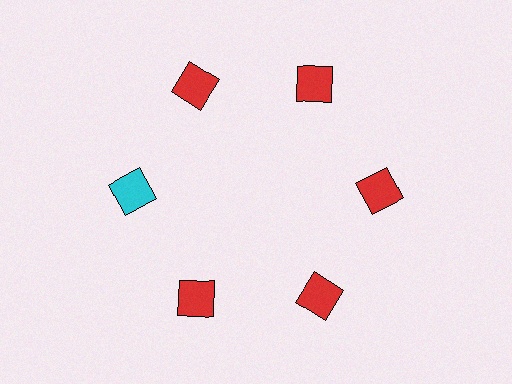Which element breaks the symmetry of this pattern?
The cyan square at roughly the 9 o'clock position breaks the symmetry. All other shapes are red squares.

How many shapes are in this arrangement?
There are 6 shapes arranged in a ring pattern.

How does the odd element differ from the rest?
It has a different color: cyan instead of red.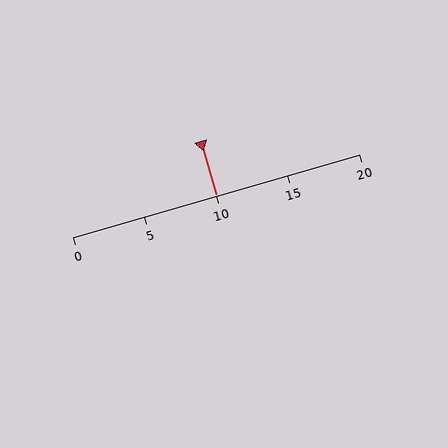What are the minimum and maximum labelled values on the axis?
The axis runs from 0 to 20.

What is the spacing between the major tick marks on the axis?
The major ticks are spaced 5 apart.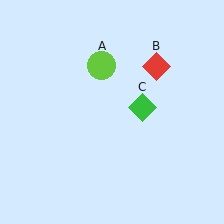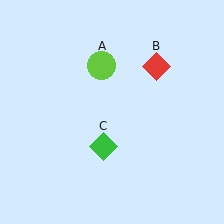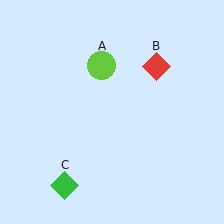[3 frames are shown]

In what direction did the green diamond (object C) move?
The green diamond (object C) moved down and to the left.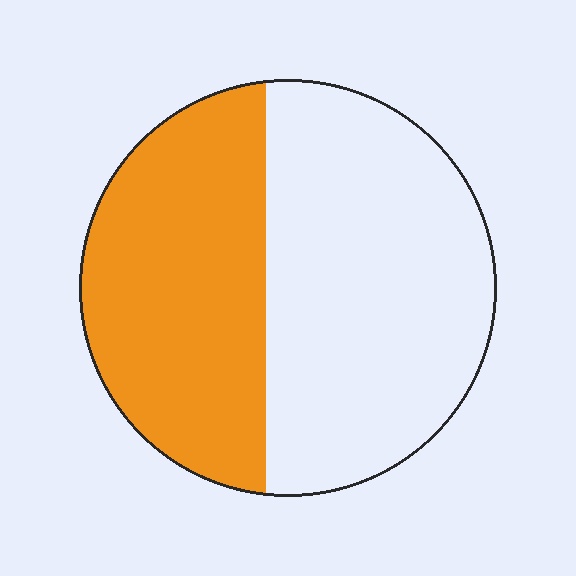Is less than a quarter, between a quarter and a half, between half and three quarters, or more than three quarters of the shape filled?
Between a quarter and a half.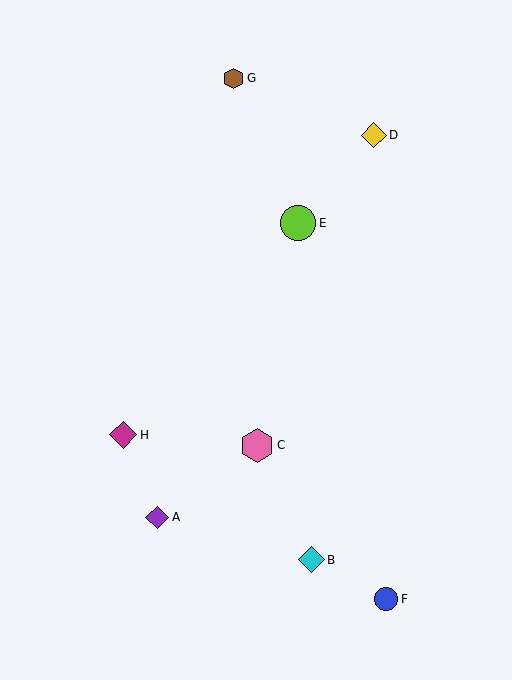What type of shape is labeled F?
Shape F is a blue circle.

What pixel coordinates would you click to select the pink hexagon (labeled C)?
Click at (257, 445) to select the pink hexagon C.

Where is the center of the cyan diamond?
The center of the cyan diamond is at (311, 560).